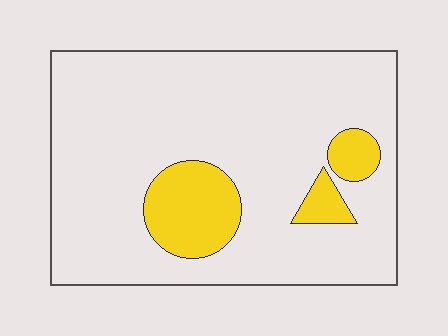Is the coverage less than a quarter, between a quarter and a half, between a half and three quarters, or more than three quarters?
Less than a quarter.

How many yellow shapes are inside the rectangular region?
3.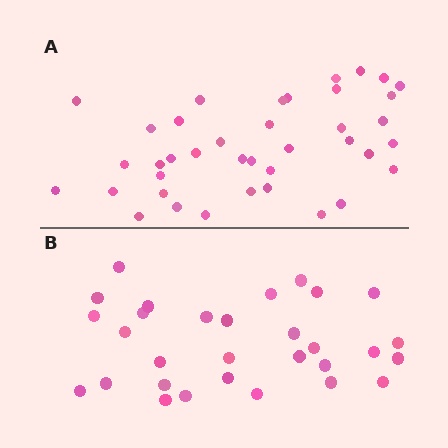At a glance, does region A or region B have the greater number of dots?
Region A (the top region) has more dots.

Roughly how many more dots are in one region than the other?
Region A has roughly 8 or so more dots than region B.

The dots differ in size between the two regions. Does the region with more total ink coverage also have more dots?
No. Region B has more total ink coverage because its dots are larger, but region A actually contains more individual dots. Total area can be misleading — the number of items is what matters here.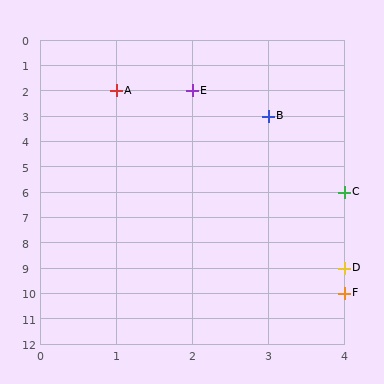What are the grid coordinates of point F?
Point F is at grid coordinates (4, 10).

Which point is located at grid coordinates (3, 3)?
Point B is at (3, 3).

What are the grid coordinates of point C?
Point C is at grid coordinates (4, 6).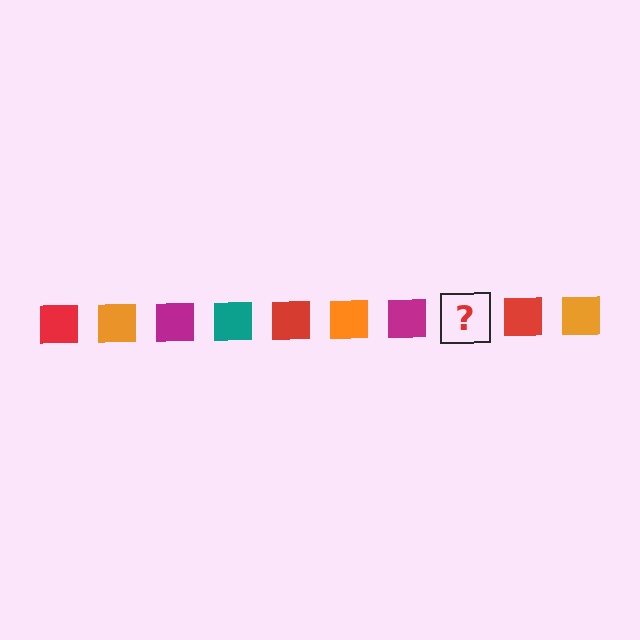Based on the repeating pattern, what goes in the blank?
The blank should be a teal square.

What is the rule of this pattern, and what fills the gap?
The rule is that the pattern cycles through red, orange, magenta, teal squares. The gap should be filled with a teal square.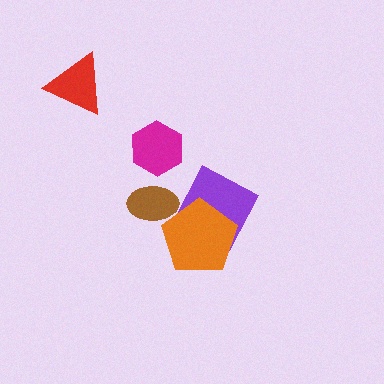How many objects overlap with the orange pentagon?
2 objects overlap with the orange pentagon.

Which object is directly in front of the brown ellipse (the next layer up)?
The purple diamond is directly in front of the brown ellipse.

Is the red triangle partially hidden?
No, no other shape covers it.